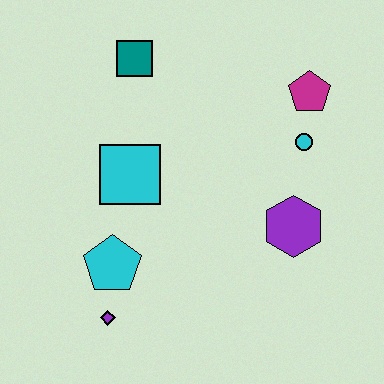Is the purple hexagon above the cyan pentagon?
Yes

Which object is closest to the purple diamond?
The cyan pentagon is closest to the purple diamond.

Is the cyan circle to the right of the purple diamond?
Yes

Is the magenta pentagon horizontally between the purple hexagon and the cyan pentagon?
No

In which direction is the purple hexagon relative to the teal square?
The purple hexagon is below the teal square.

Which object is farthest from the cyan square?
The magenta pentagon is farthest from the cyan square.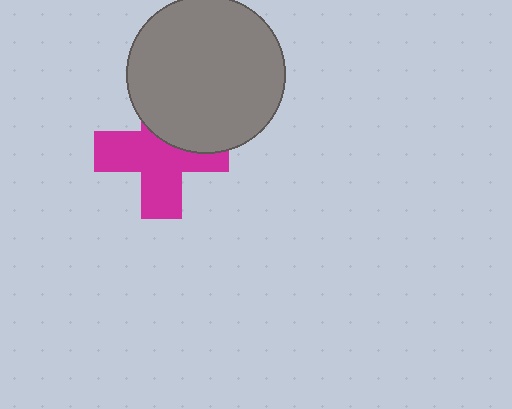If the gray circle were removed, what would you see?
You would see the complete magenta cross.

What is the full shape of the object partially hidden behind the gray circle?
The partially hidden object is a magenta cross.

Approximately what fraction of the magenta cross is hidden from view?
Roughly 35% of the magenta cross is hidden behind the gray circle.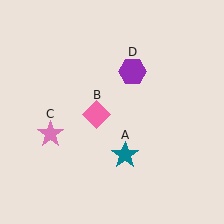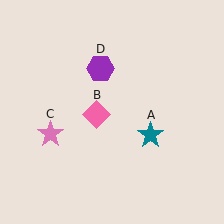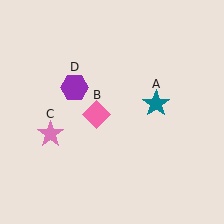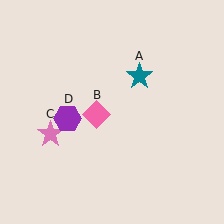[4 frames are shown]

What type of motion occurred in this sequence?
The teal star (object A), purple hexagon (object D) rotated counterclockwise around the center of the scene.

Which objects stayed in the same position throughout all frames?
Pink diamond (object B) and pink star (object C) remained stationary.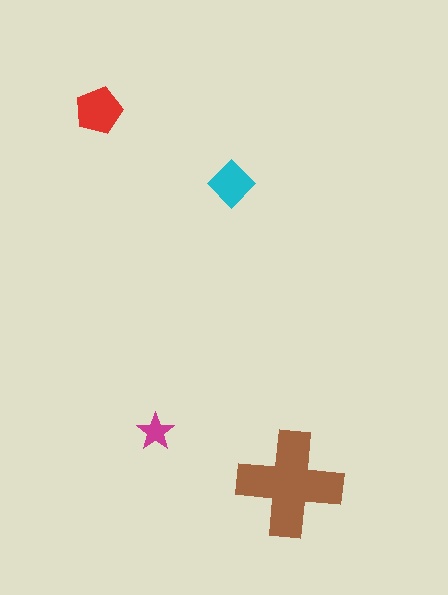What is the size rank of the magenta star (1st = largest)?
4th.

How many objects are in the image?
There are 4 objects in the image.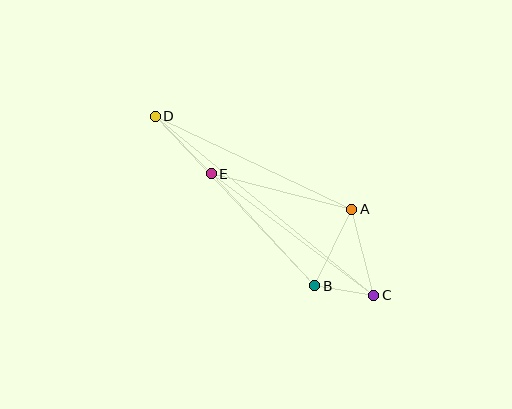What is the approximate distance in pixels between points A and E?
The distance between A and E is approximately 145 pixels.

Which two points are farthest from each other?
Points C and D are farthest from each other.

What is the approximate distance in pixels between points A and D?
The distance between A and D is approximately 218 pixels.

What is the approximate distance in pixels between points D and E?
The distance between D and E is approximately 80 pixels.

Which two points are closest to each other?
Points B and C are closest to each other.